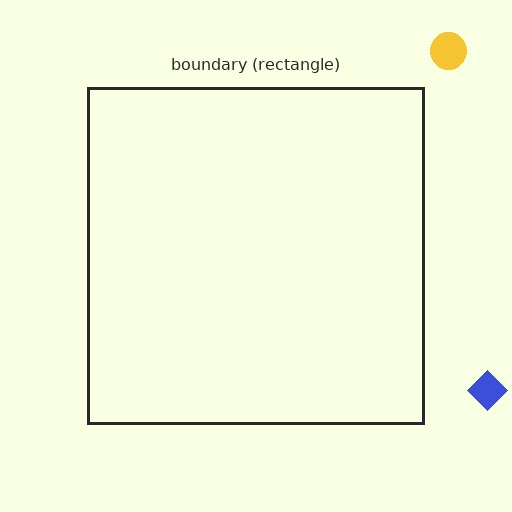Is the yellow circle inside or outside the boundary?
Outside.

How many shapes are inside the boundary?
0 inside, 2 outside.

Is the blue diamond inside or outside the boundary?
Outside.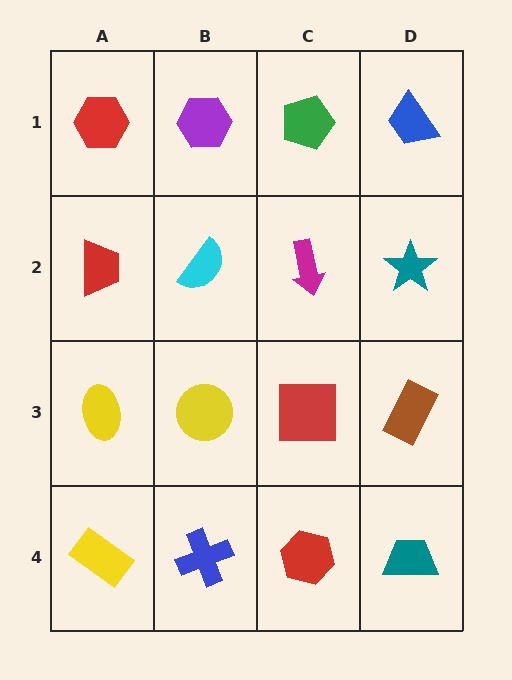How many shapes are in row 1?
4 shapes.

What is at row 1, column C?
A green pentagon.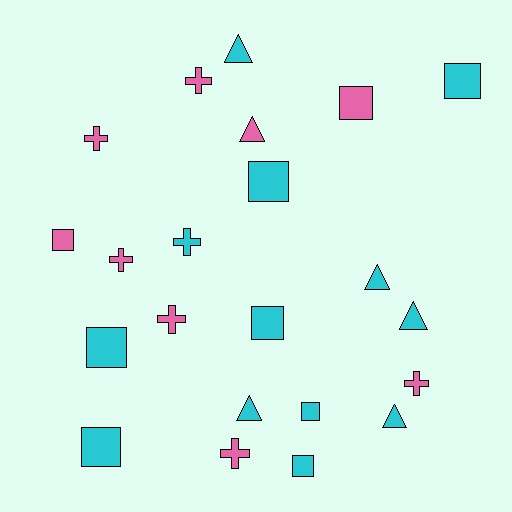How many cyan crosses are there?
There is 1 cyan cross.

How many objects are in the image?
There are 22 objects.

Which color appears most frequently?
Cyan, with 13 objects.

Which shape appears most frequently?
Square, with 9 objects.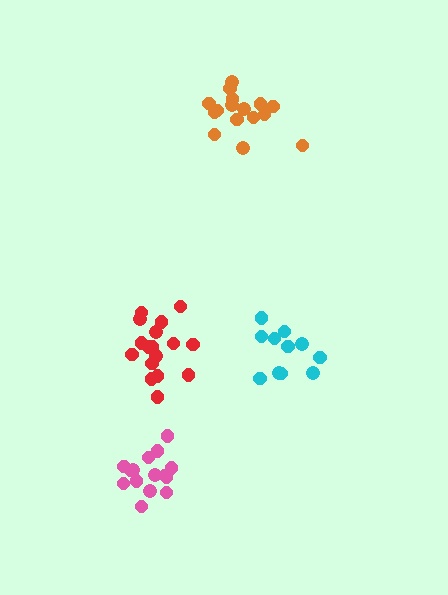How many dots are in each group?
Group 1: 16 dots, Group 2: 17 dots, Group 3: 11 dots, Group 4: 15 dots (59 total).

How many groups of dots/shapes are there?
There are 4 groups.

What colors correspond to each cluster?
The clusters are colored: orange, red, cyan, pink.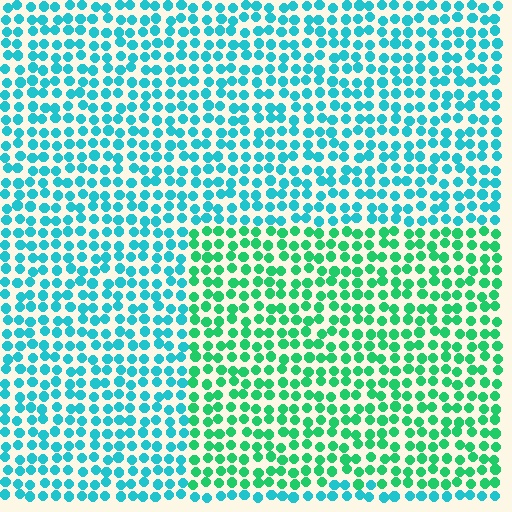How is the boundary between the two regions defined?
The boundary is defined purely by a slight shift in hue (about 38 degrees). Spacing, size, and orientation are identical on both sides.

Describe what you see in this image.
The image is filled with small cyan elements in a uniform arrangement. A rectangle-shaped region is visible where the elements are tinted to a slightly different hue, forming a subtle color boundary.